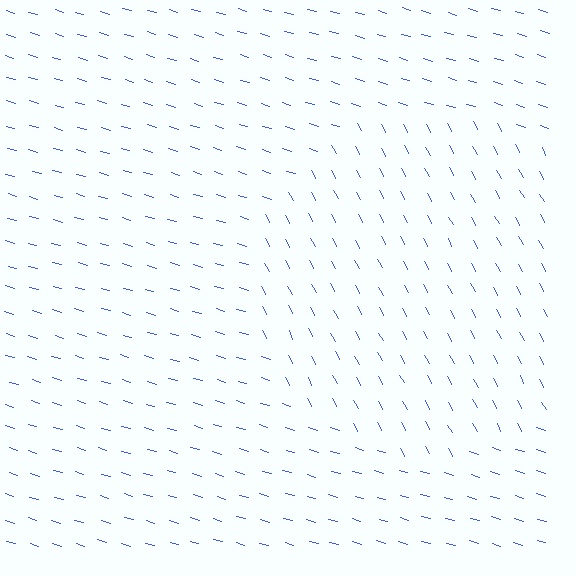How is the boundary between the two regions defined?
The boundary is defined purely by a change in line orientation (approximately 45 degrees difference). All lines are the same color and thickness.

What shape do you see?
I see a circle.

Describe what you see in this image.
The image is filled with small blue line segments. A circle region in the image has lines oriented differently from the surrounding lines, creating a visible texture boundary.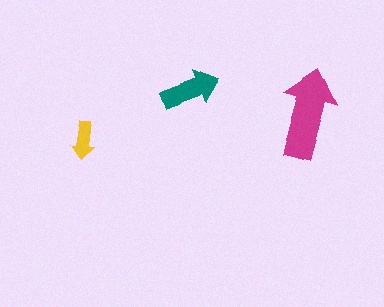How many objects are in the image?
There are 3 objects in the image.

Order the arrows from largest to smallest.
the magenta one, the teal one, the yellow one.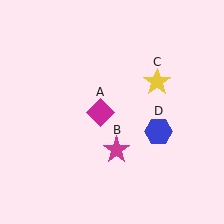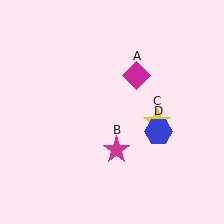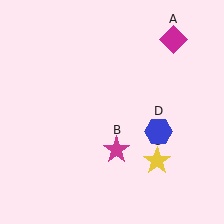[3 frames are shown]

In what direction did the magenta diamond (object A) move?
The magenta diamond (object A) moved up and to the right.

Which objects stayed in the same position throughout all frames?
Magenta star (object B) and blue hexagon (object D) remained stationary.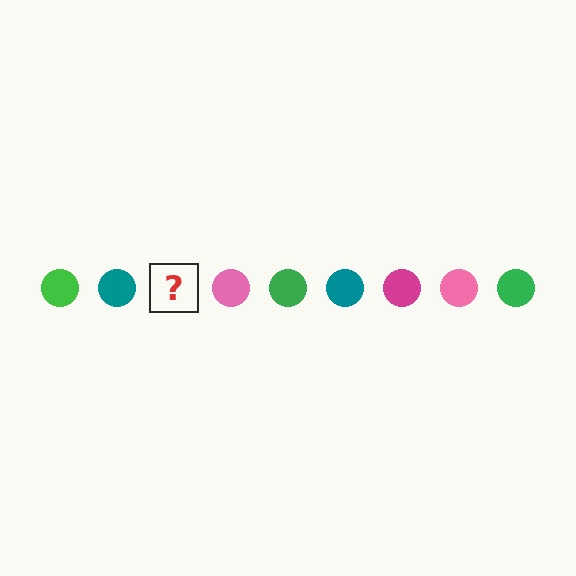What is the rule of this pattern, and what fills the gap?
The rule is that the pattern cycles through green, teal, magenta, pink circles. The gap should be filled with a magenta circle.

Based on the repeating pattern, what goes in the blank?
The blank should be a magenta circle.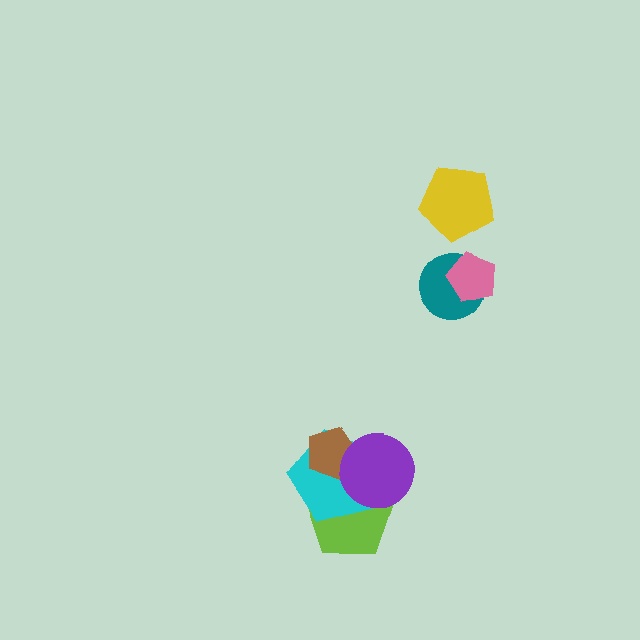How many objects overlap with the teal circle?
1 object overlaps with the teal circle.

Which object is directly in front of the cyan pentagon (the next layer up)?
The brown pentagon is directly in front of the cyan pentagon.